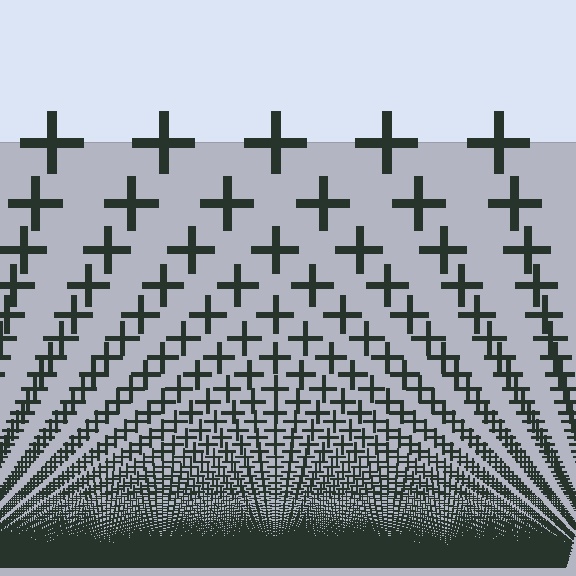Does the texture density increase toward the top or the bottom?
Density increases toward the bottom.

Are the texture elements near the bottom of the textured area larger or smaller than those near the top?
Smaller. The gradient is inverted — elements near the bottom are smaller and denser.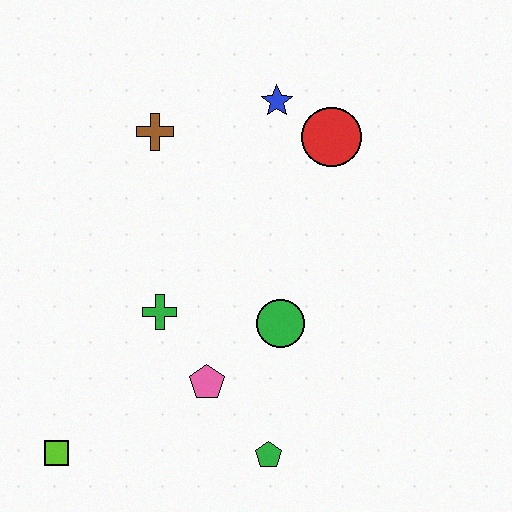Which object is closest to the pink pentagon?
The green cross is closest to the pink pentagon.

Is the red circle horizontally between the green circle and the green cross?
No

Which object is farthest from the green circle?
The lime square is farthest from the green circle.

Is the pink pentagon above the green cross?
No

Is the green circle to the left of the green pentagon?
No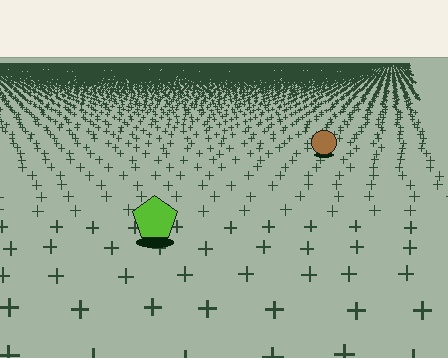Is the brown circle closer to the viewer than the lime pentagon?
No. The lime pentagon is closer — you can tell from the texture gradient: the ground texture is coarser near it.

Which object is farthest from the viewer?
The brown circle is farthest from the viewer. It appears smaller and the ground texture around it is denser.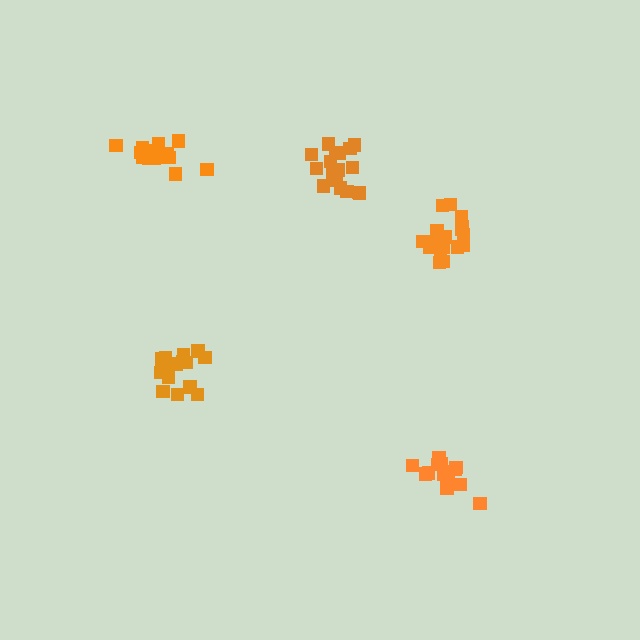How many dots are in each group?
Group 1: 16 dots, Group 2: 14 dots, Group 3: 17 dots, Group 4: 18 dots, Group 5: 17 dots (82 total).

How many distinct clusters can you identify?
There are 5 distinct clusters.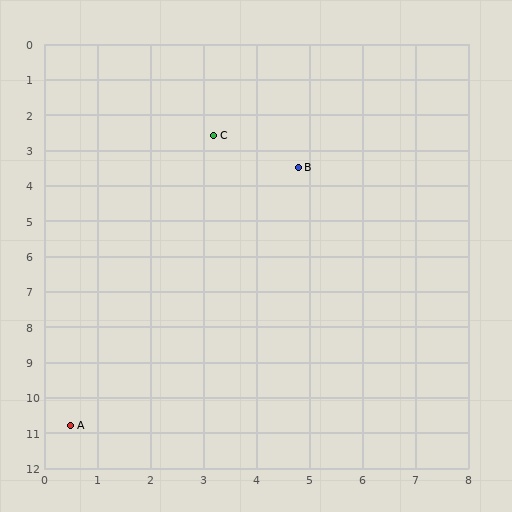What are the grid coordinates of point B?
Point B is at approximately (4.8, 3.5).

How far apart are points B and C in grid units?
Points B and C are about 1.8 grid units apart.